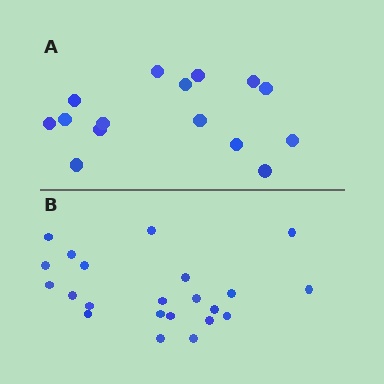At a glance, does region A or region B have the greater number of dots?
Region B (the bottom region) has more dots.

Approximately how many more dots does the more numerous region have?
Region B has roughly 8 or so more dots than region A.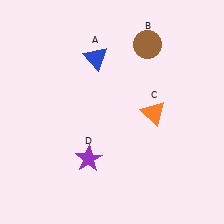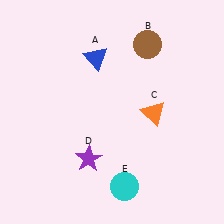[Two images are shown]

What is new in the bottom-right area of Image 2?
A cyan circle (E) was added in the bottom-right area of Image 2.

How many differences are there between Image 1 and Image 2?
There is 1 difference between the two images.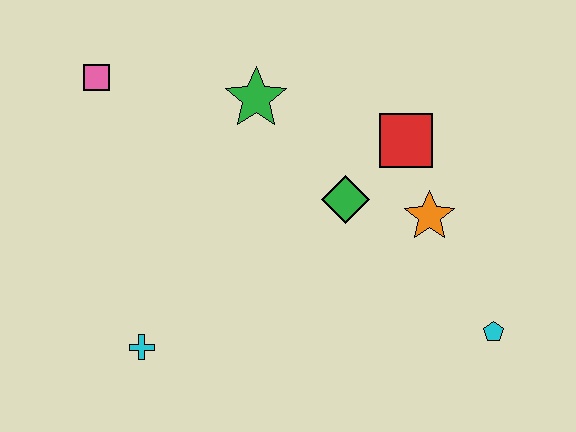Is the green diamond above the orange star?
Yes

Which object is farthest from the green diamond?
The pink square is farthest from the green diamond.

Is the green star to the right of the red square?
No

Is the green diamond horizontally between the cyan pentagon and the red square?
No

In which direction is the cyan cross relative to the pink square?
The cyan cross is below the pink square.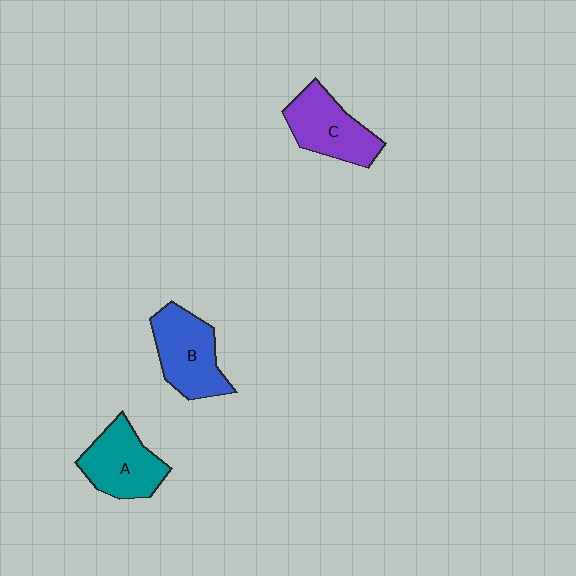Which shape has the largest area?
Shape B (blue).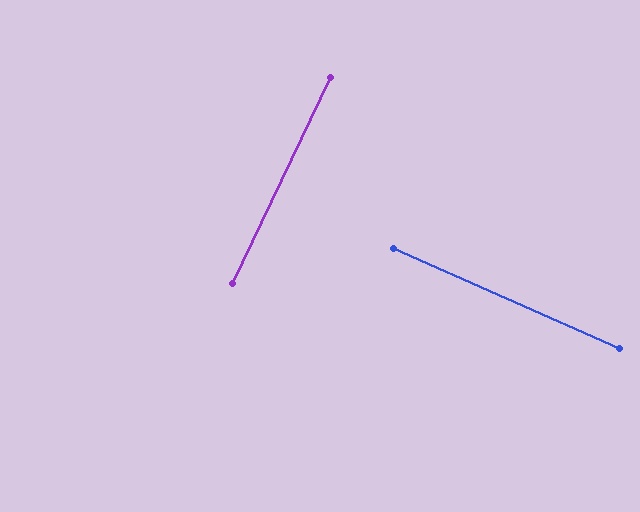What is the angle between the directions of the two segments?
Approximately 88 degrees.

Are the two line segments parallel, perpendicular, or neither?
Perpendicular — they meet at approximately 88°.